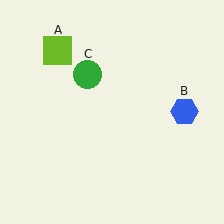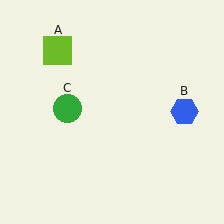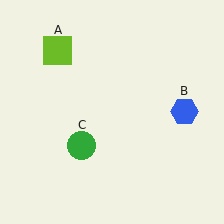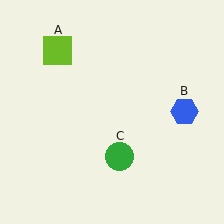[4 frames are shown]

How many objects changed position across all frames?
1 object changed position: green circle (object C).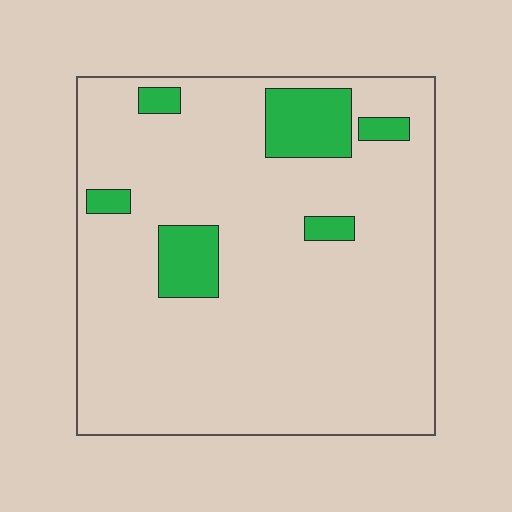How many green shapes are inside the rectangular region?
6.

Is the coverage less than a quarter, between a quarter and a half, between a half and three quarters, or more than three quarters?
Less than a quarter.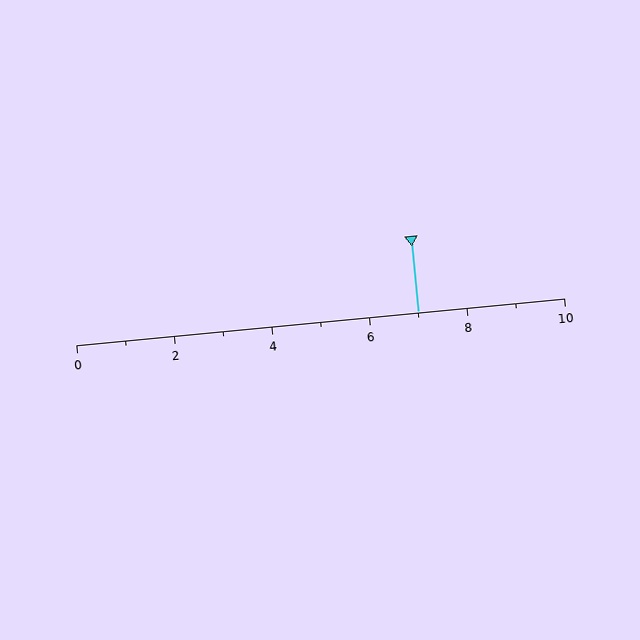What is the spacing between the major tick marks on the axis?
The major ticks are spaced 2 apart.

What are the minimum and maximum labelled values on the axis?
The axis runs from 0 to 10.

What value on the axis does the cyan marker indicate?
The marker indicates approximately 7.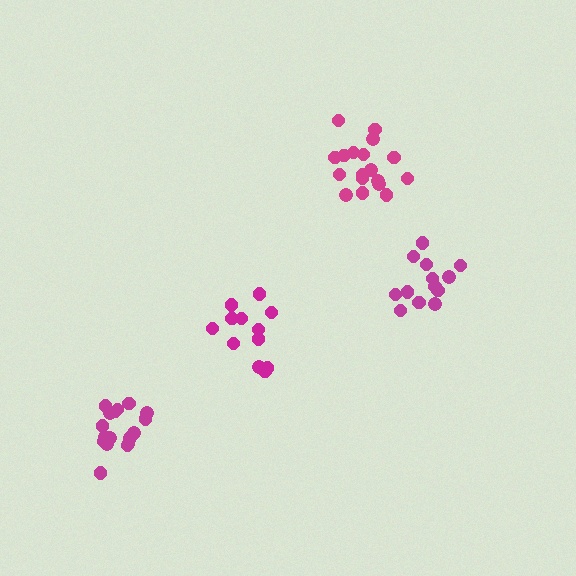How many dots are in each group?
Group 1: 13 dots, Group 2: 18 dots, Group 3: 13 dots, Group 4: 18 dots (62 total).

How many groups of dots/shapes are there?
There are 4 groups.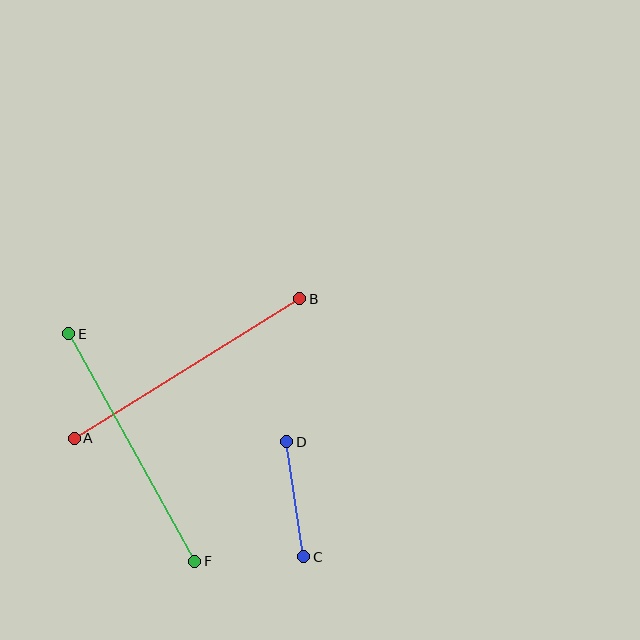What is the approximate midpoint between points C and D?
The midpoint is at approximately (295, 499) pixels.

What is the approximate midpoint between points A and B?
The midpoint is at approximately (187, 368) pixels.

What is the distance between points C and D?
The distance is approximately 116 pixels.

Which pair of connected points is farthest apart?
Points A and B are farthest apart.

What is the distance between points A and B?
The distance is approximately 265 pixels.